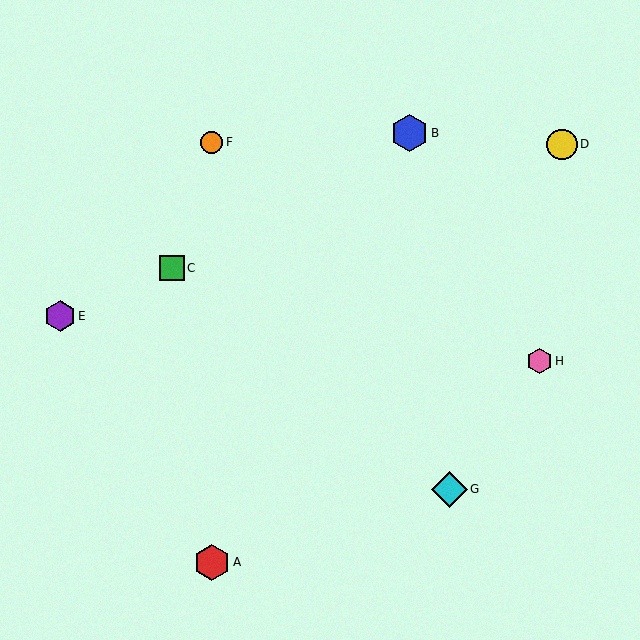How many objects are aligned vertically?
2 objects (A, F) are aligned vertically.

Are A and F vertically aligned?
Yes, both are at x≈212.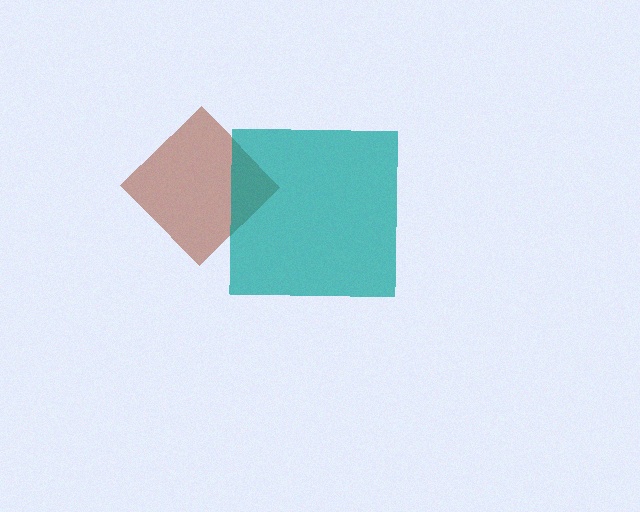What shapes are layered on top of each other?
The layered shapes are: a brown diamond, a teal square.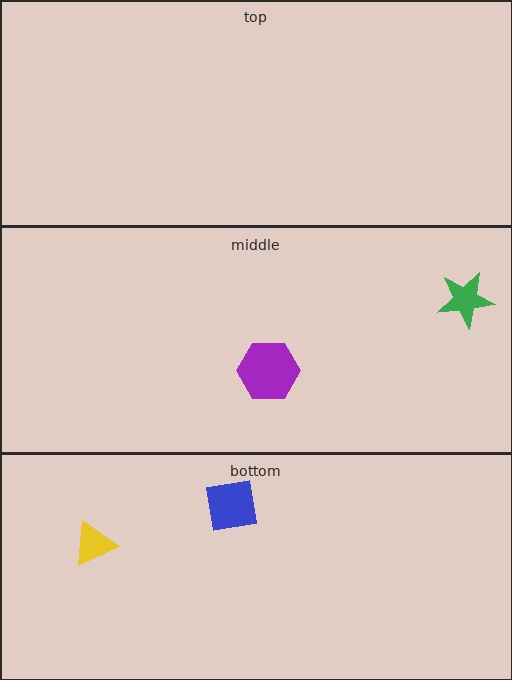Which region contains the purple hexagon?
The middle region.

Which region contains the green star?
The middle region.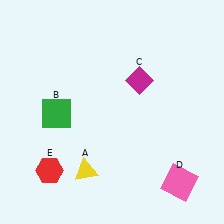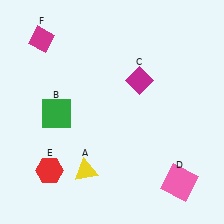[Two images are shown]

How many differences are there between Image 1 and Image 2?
There is 1 difference between the two images.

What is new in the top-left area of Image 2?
A magenta diamond (F) was added in the top-left area of Image 2.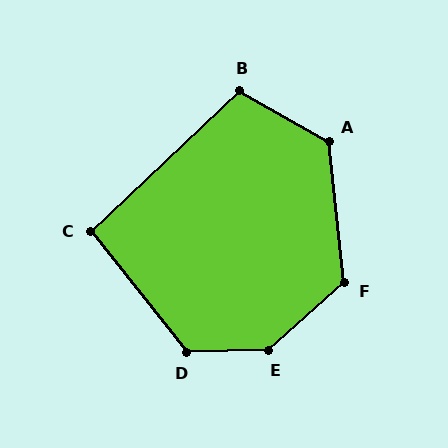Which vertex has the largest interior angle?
E, at approximately 140 degrees.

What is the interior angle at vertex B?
Approximately 107 degrees (obtuse).